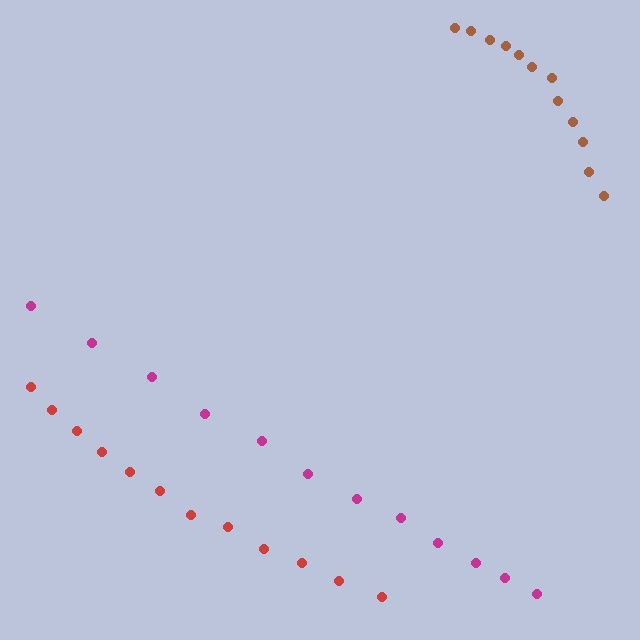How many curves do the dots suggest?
There are 3 distinct paths.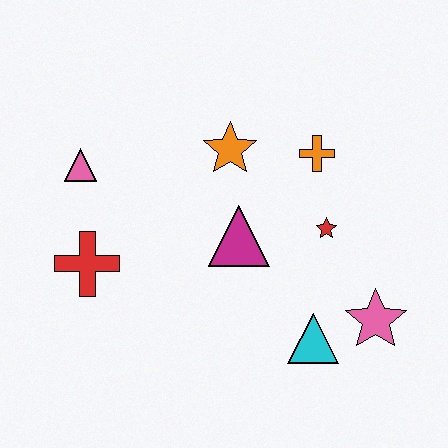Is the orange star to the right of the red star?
No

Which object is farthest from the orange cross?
The red cross is farthest from the orange cross.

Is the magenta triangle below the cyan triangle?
No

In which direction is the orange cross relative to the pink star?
The orange cross is above the pink star.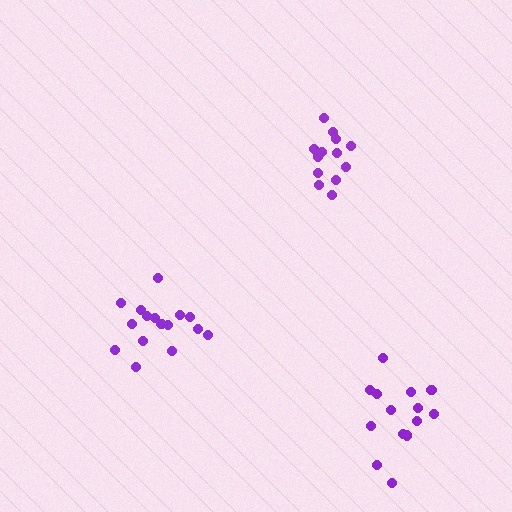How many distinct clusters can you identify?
There are 3 distinct clusters.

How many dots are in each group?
Group 1: 16 dots, Group 2: 13 dots, Group 3: 14 dots (43 total).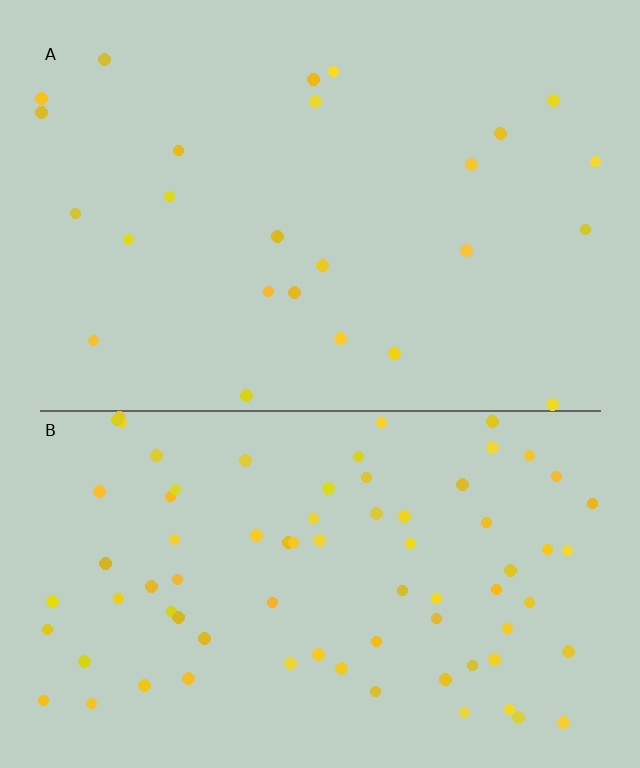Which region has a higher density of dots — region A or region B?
B (the bottom).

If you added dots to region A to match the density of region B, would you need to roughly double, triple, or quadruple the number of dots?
Approximately triple.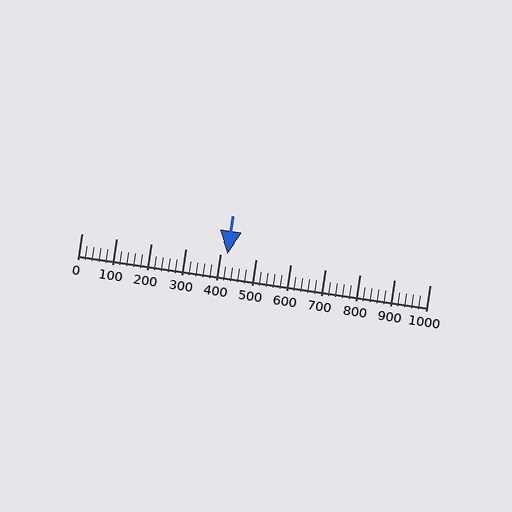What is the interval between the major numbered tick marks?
The major tick marks are spaced 100 units apart.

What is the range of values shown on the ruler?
The ruler shows values from 0 to 1000.